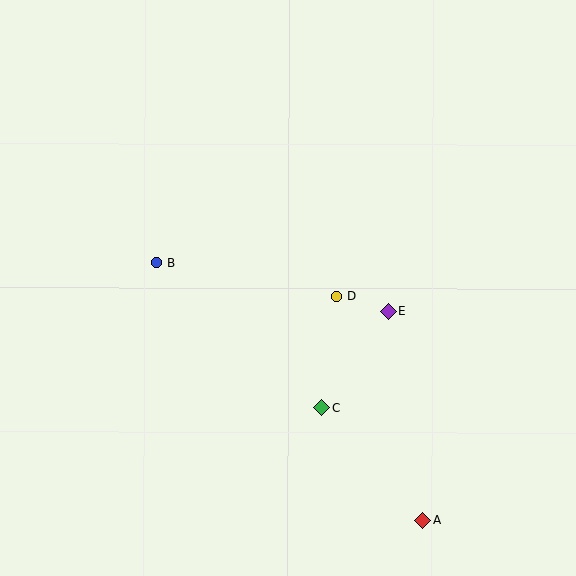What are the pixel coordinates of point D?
Point D is at (337, 296).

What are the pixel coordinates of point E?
Point E is at (388, 311).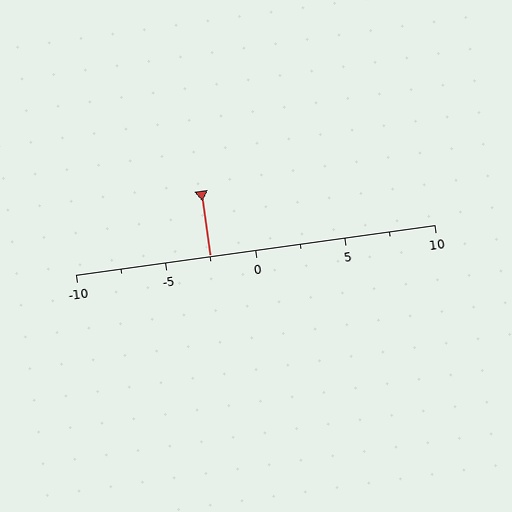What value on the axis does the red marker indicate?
The marker indicates approximately -2.5.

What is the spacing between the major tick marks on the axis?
The major ticks are spaced 5 apart.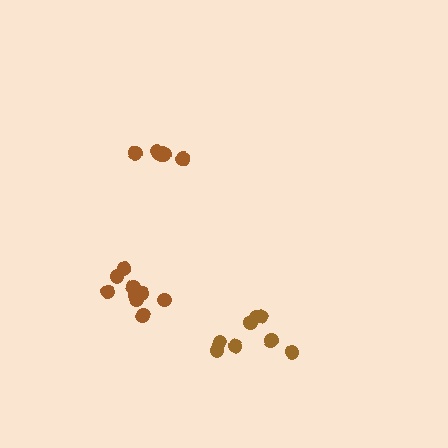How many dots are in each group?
Group 1: 6 dots, Group 2: 11 dots, Group 3: 8 dots (25 total).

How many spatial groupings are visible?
There are 3 spatial groupings.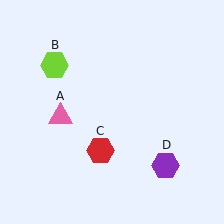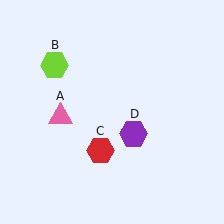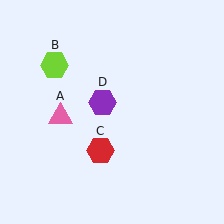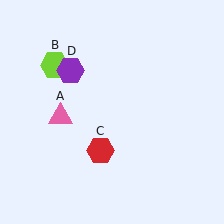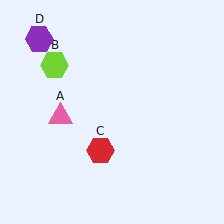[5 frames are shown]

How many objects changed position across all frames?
1 object changed position: purple hexagon (object D).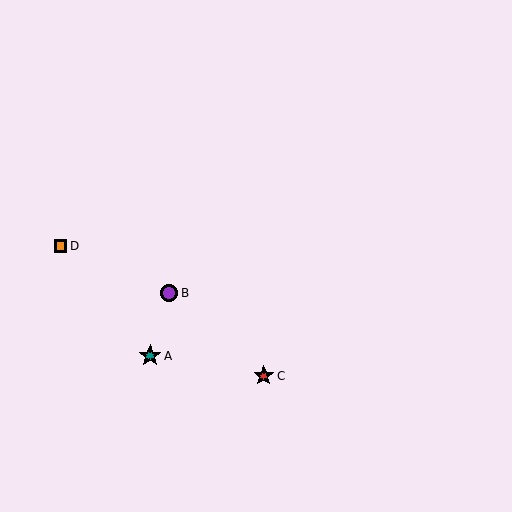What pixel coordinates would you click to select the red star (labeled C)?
Click at (264, 376) to select the red star C.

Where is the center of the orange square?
The center of the orange square is at (61, 246).